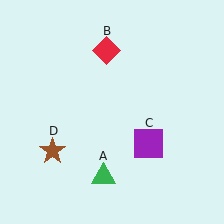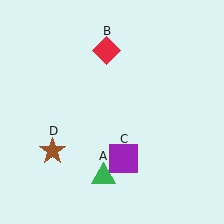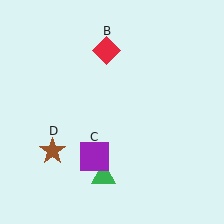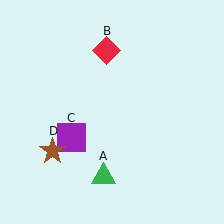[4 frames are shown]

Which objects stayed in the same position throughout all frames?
Green triangle (object A) and red diamond (object B) and brown star (object D) remained stationary.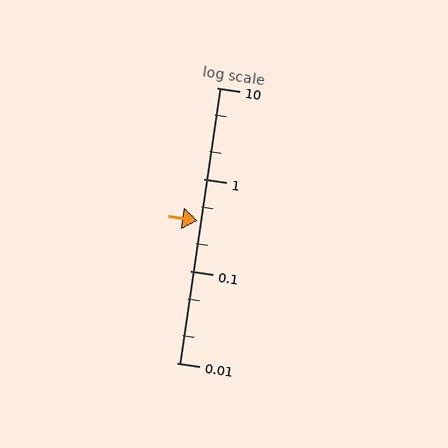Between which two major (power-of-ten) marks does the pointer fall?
The pointer is between 0.1 and 1.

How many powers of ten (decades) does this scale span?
The scale spans 3 decades, from 0.01 to 10.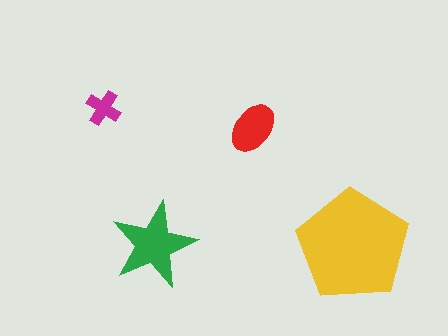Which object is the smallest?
The magenta cross.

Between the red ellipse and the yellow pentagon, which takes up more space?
The yellow pentagon.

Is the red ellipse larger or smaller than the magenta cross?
Larger.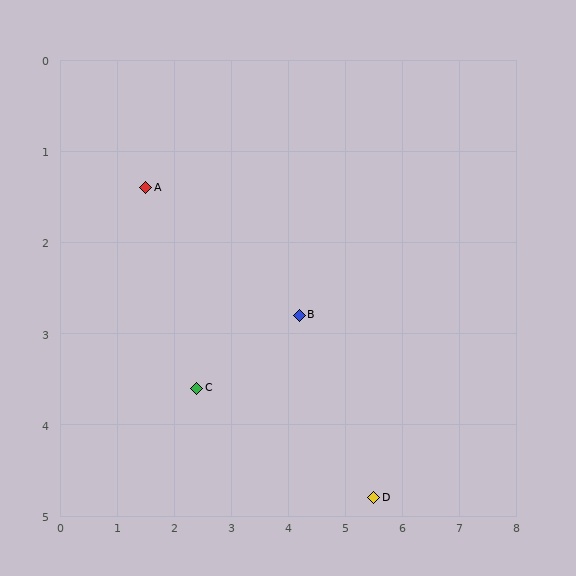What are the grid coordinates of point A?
Point A is at approximately (1.5, 1.4).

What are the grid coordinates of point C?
Point C is at approximately (2.4, 3.6).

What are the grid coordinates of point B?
Point B is at approximately (4.2, 2.8).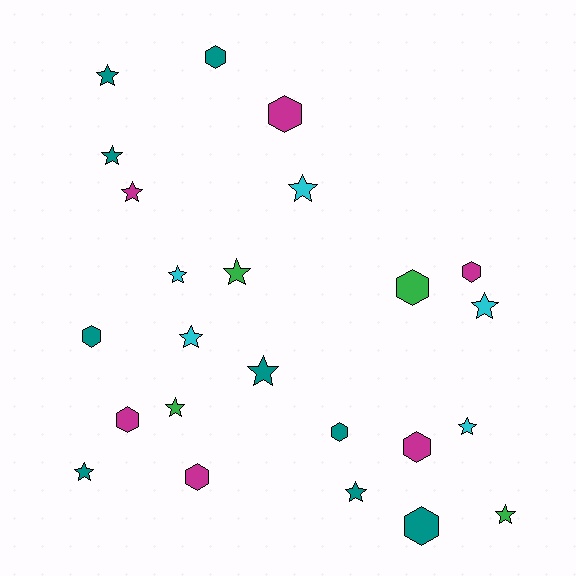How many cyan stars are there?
There are 5 cyan stars.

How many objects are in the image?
There are 24 objects.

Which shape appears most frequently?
Star, with 14 objects.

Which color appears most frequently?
Teal, with 9 objects.